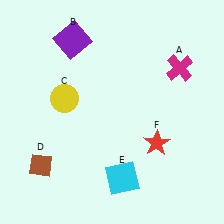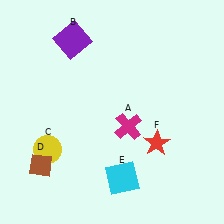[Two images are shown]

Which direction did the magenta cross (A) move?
The magenta cross (A) moved down.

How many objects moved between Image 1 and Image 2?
2 objects moved between the two images.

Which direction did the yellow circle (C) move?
The yellow circle (C) moved down.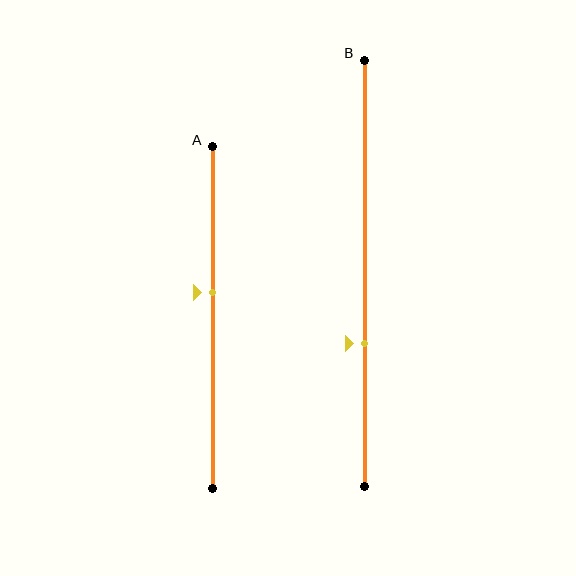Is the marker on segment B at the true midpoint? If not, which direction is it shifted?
No, the marker on segment B is shifted downward by about 17% of the segment length.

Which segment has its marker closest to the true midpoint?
Segment A has its marker closest to the true midpoint.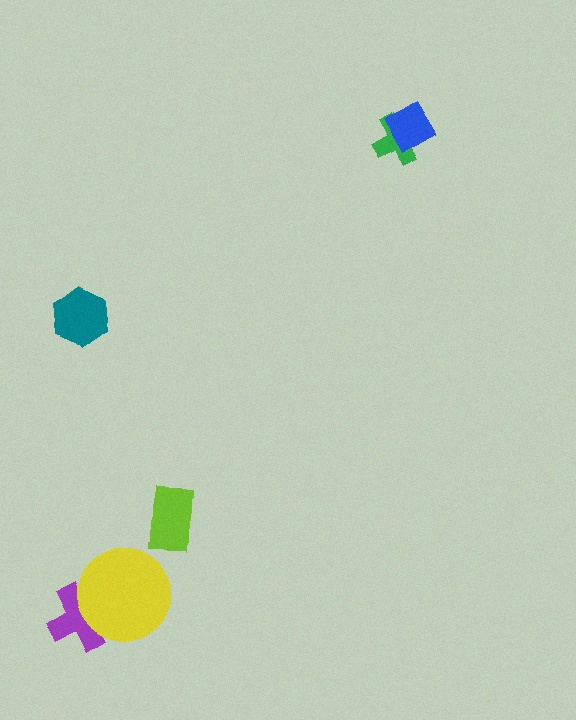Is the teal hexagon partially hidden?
No, no other shape covers it.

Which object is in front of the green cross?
The blue diamond is in front of the green cross.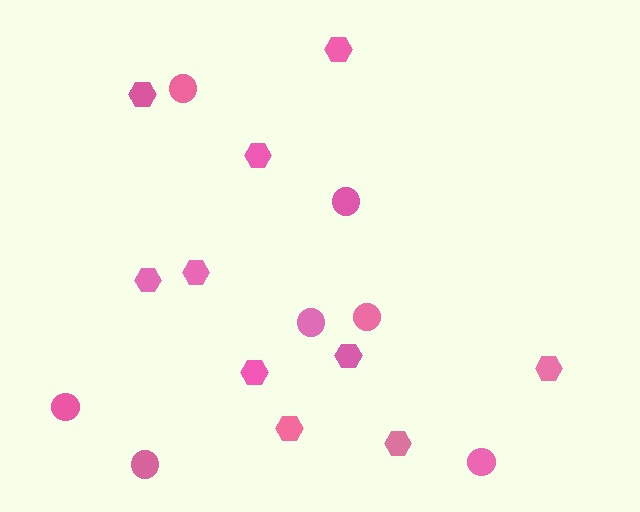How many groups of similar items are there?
There are 2 groups: one group of hexagons (10) and one group of circles (7).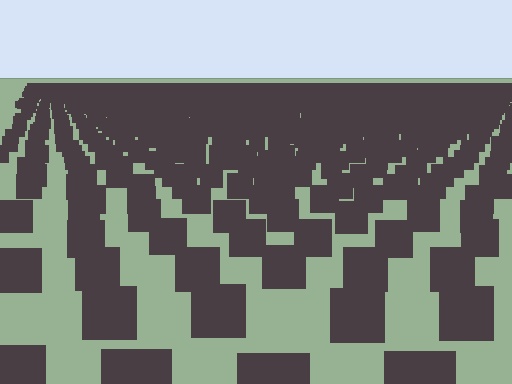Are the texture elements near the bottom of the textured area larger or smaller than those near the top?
Larger. Near the bottom, elements are closer to the viewer and appear at a bigger on-screen size.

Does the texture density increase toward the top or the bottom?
Density increases toward the top.